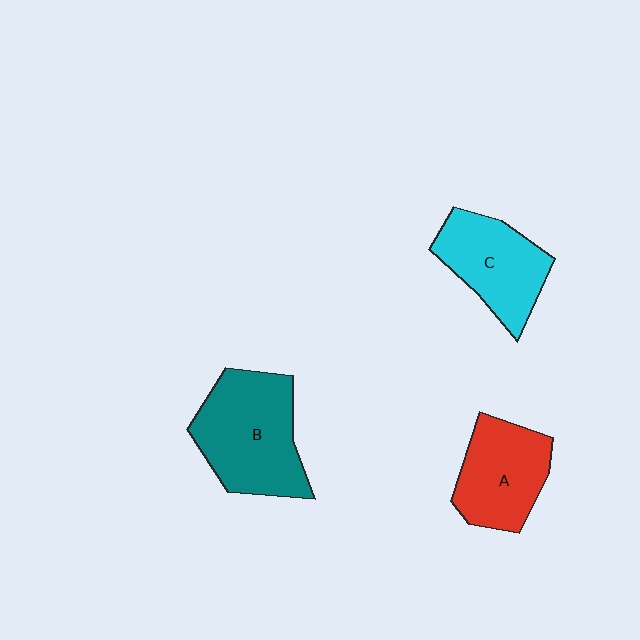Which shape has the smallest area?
Shape A (red).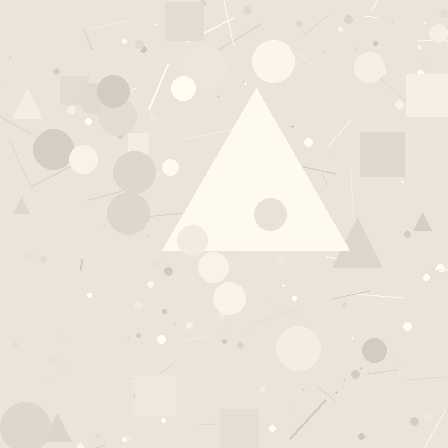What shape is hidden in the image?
A triangle is hidden in the image.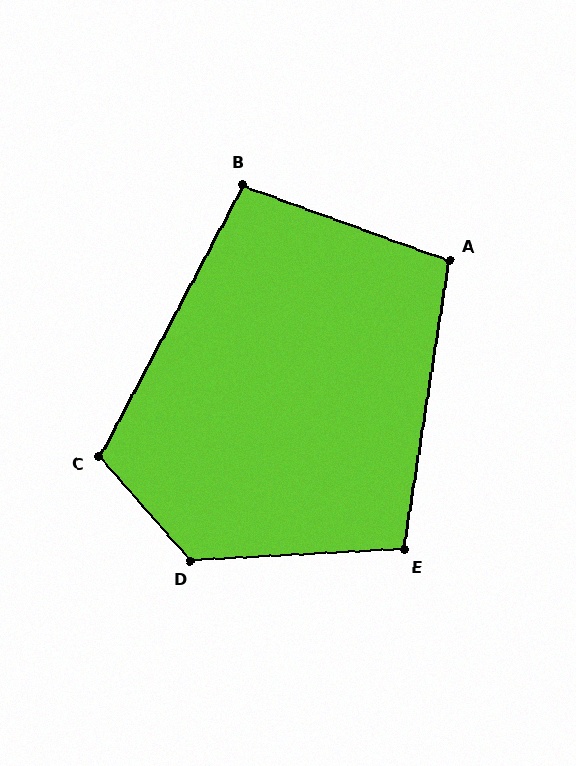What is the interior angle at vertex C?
Approximately 111 degrees (obtuse).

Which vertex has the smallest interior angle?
B, at approximately 98 degrees.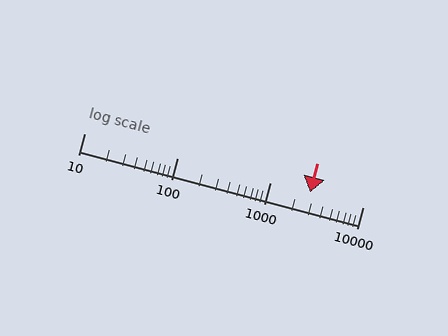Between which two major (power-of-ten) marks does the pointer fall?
The pointer is between 1000 and 10000.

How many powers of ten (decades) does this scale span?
The scale spans 3 decades, from 10 to 10000.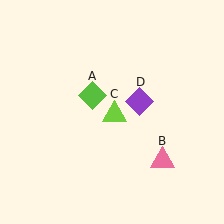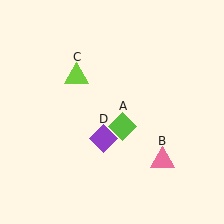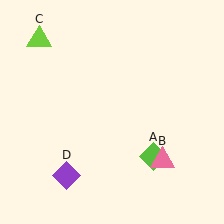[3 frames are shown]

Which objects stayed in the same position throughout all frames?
Pink triangle (object B) remained stationary.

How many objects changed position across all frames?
3 objects changed position: lime diamond (object A), lime triangle (object C), purple diamond (object D).